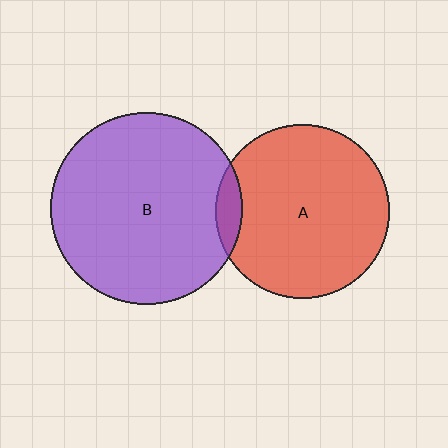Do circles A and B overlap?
Yes.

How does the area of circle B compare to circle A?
Approximately 1.2 times.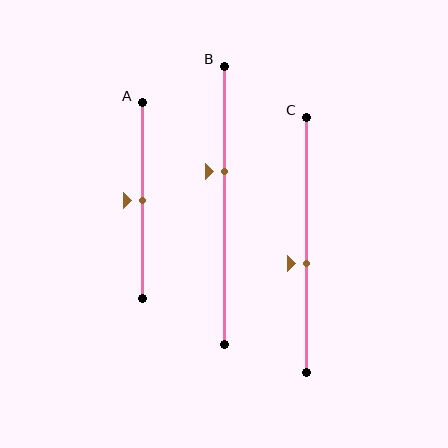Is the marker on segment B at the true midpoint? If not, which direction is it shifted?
No, the marker on segment B is shifted upward by about 12% of the segment length.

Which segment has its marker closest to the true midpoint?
Segment A has its marker closest to the true midpoint.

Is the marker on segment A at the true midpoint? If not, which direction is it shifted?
Yes, the marker on segment A is at the true midpoint.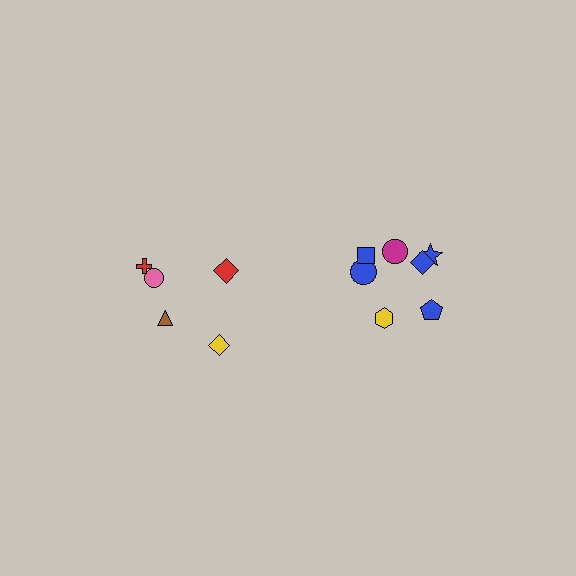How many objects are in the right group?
There are 7 objects.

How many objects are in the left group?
There are 5 objects.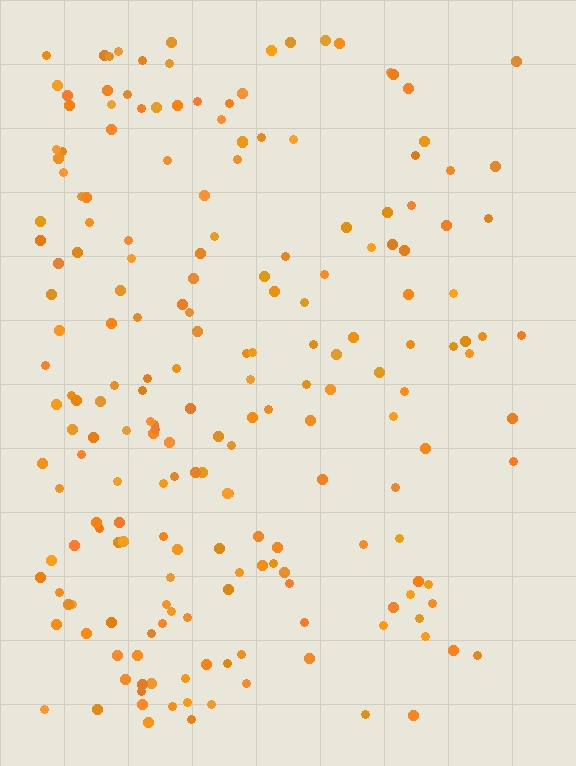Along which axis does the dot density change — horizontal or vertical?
Horizontal.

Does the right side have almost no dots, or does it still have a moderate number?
Still a moderate number, just noticeably fewer than the left.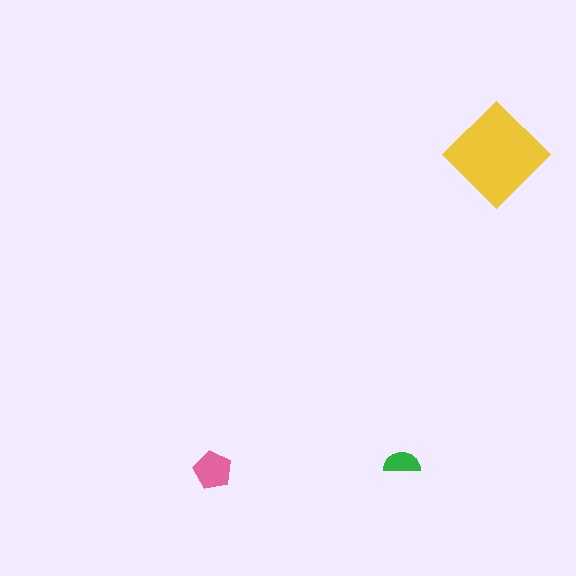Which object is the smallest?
The green semicircle.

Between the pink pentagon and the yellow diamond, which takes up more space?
The yellow diamond.